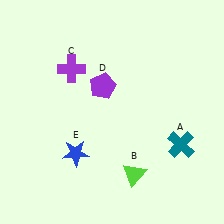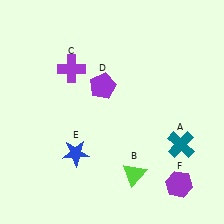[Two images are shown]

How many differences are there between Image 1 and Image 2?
There is 1 difference between the two images.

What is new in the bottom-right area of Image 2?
A purple hexagon (F) was added in the bottom-right area of Image 2.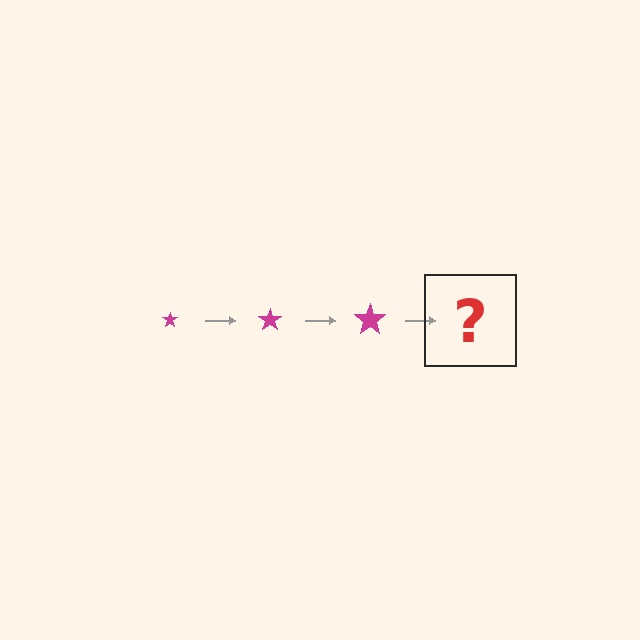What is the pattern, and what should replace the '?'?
The pattern is that the star gets progressively larger each step. The '?' should be a magenta star, larger than the previous one.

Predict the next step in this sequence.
The next step is a magenta star, larger than the previous one.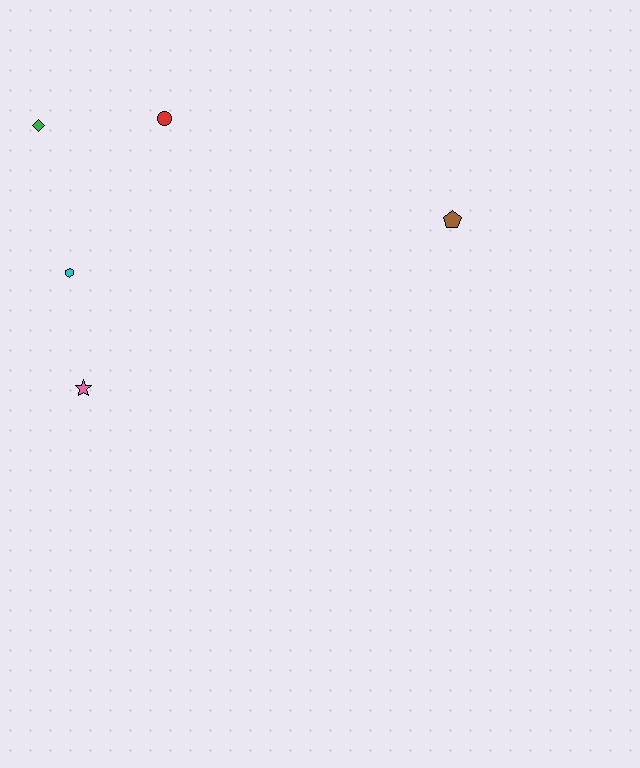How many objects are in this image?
There are 5 objects.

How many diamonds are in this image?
There is 1 diamond.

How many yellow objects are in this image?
There are no yellow objects.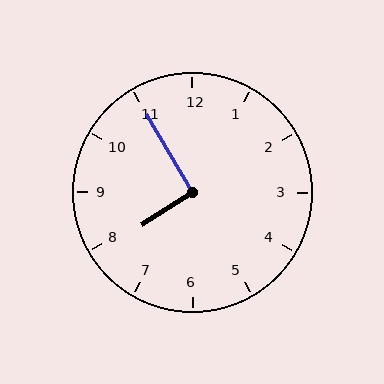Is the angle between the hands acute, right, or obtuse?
It is right.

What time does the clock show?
7:55.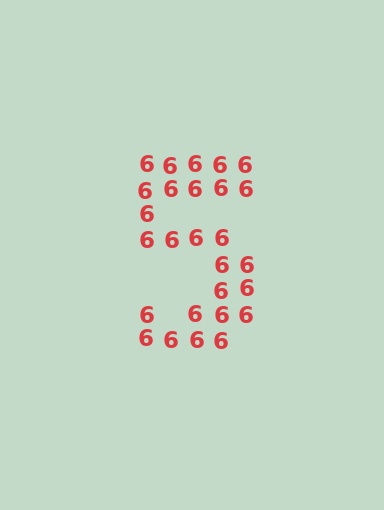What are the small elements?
The small elements are digit 6's.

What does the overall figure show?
The overall figure shows the digit 5.